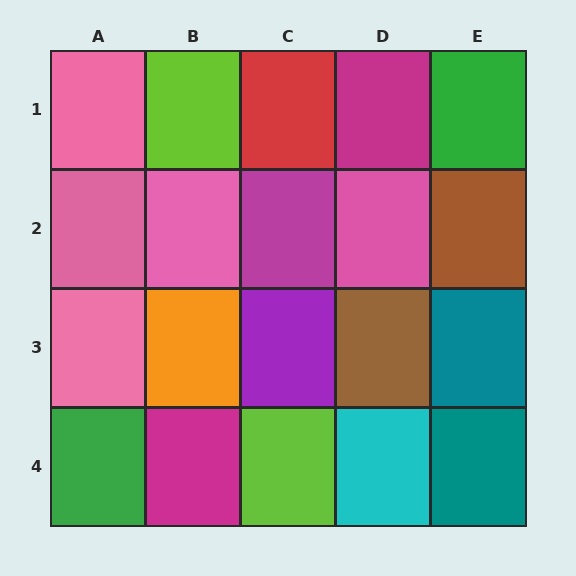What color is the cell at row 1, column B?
Lime.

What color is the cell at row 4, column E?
Teal.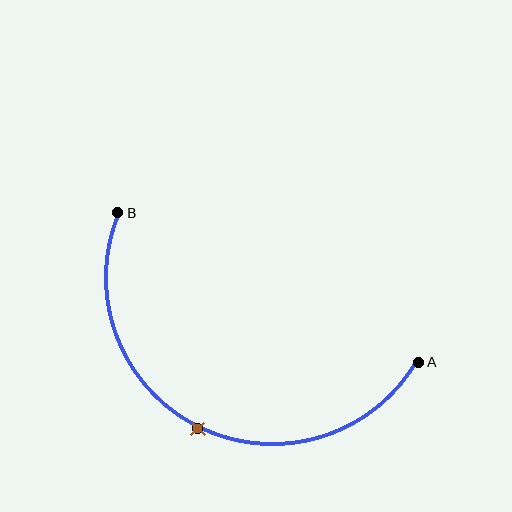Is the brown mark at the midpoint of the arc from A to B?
Yes. The brown mark lies on the arc at equal arc-length from both A and B — it is the arc midpoint.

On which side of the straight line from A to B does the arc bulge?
The arc bulges below the straight line connecting A and B.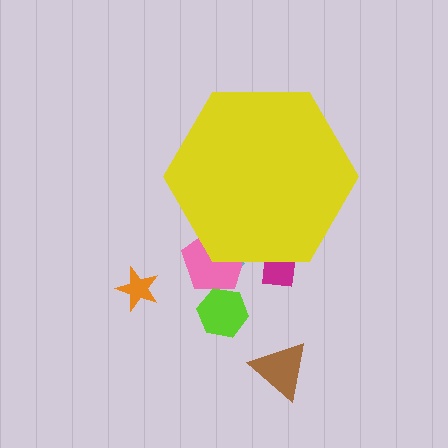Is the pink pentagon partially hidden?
Yes, the pink pentagon is partially hidden behind the yellow hexagon.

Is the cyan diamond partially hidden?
Yes, the cyan diamond is partially hidden behind the yellow hexagon.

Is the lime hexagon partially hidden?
No, the lime hexagon is fully visible.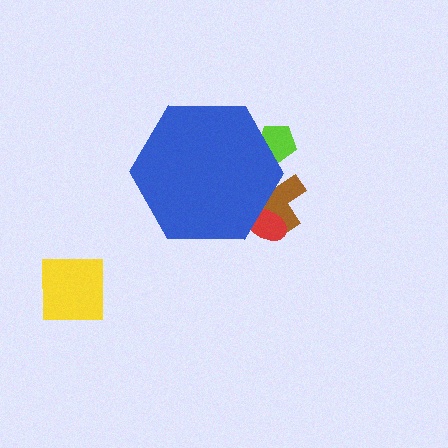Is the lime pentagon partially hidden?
Yes, the lime pentagon is partially hidden behind the blue hexagon.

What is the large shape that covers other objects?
A blue hexagon.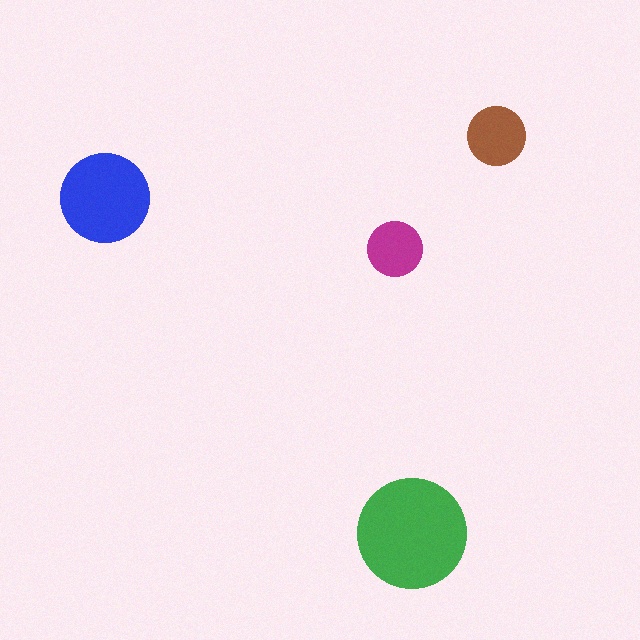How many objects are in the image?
There are 4 objects in the image.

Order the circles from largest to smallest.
the green one, the blue one, the brown one, the magenta one.